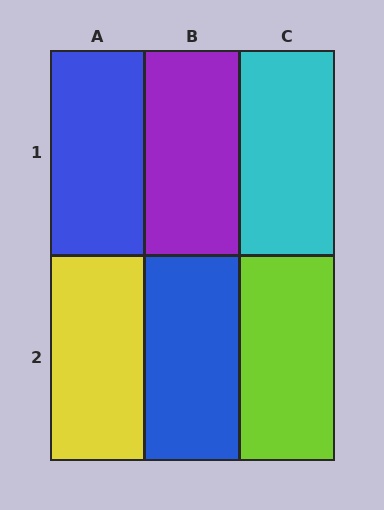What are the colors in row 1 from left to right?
Blue, purple, cyan.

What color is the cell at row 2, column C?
Lime.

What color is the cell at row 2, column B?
Blue.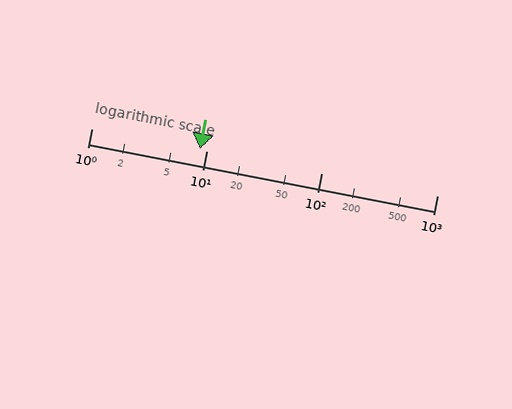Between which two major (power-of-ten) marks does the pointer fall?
The pointer is between 1 and 10.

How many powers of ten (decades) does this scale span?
The scale spans 3 decades, from 1 to 1000.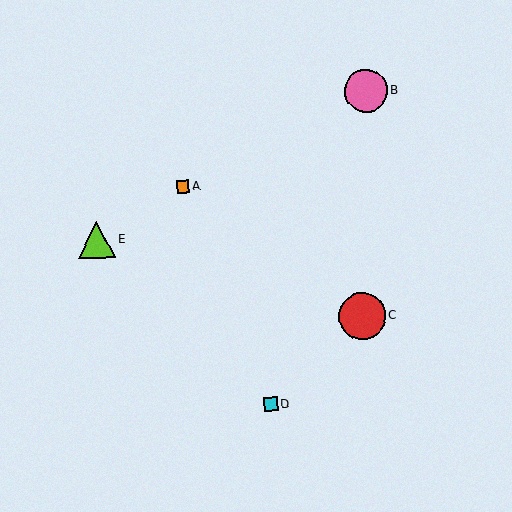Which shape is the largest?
The red circle (labeled C) is the largest.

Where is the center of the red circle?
The center of the red circle is at (362, 316).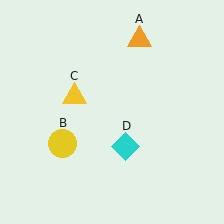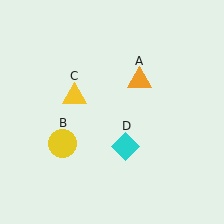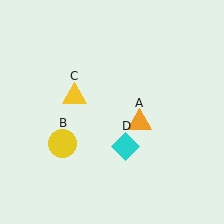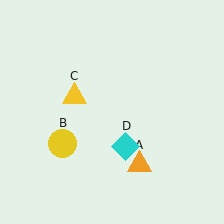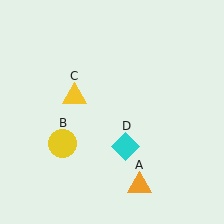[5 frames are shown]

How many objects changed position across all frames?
1 object changed position: orange triangle (object A).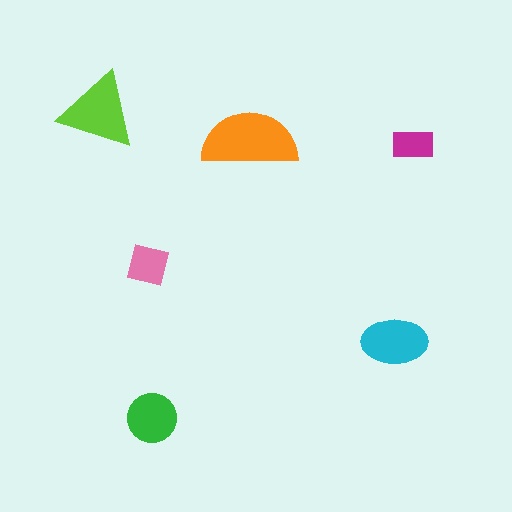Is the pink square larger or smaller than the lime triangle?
Smaller.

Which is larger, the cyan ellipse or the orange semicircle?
The orange semicircle.